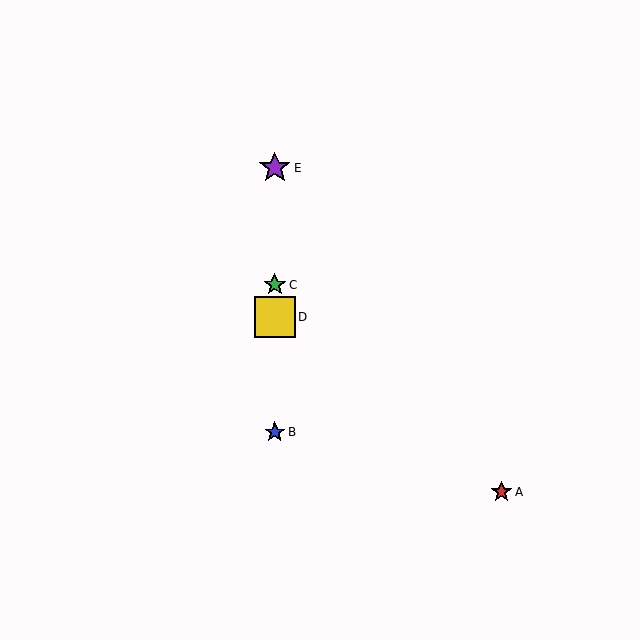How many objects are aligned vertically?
4 objects (B, C, D, E) are aligned vertically.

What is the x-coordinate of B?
Object B is at x≈275.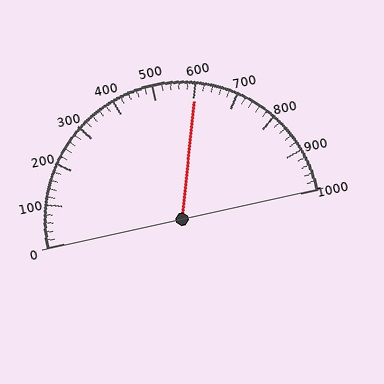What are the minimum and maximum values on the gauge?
The gauge ranges from 0 to 1000.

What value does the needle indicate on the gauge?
The needle indicates approximately 600.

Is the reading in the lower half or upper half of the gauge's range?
The reading is in the upper half of the range (0 to 1000).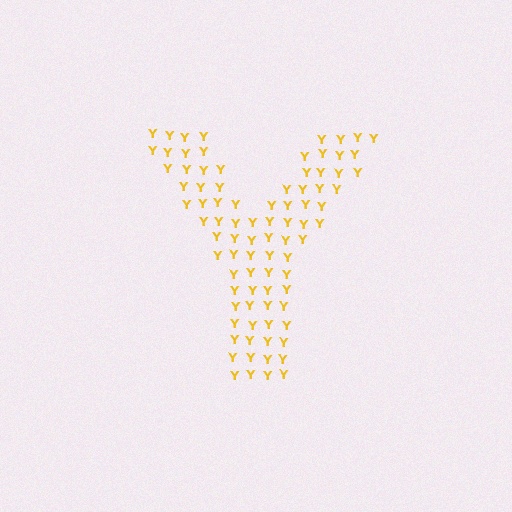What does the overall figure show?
The overall figure shows the letter Y.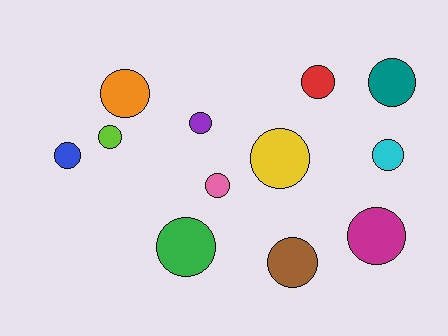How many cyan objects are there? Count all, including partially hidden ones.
There is 1 cyan object.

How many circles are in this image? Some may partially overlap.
There are 12 circles.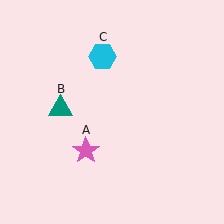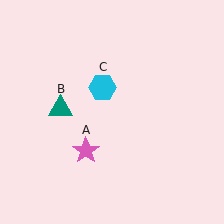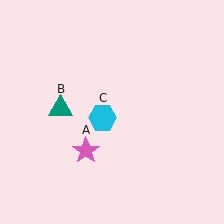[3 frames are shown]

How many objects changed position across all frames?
1 object changed position: cyan hexagon (object C).